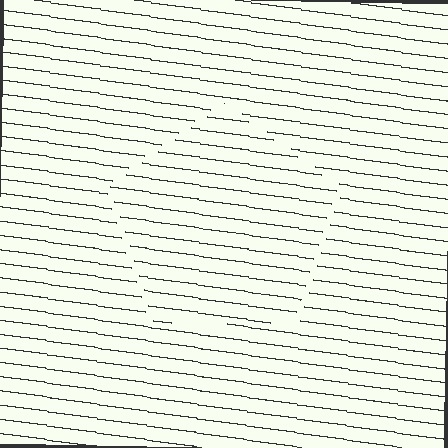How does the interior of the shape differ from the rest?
The interior of the shape contains the same grating, shifted by half a period — the contour is defined by the phase discontinuity where line-ends from the inner and outer gratings abut.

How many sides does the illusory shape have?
5 sides — the line-ends trace a pentagon.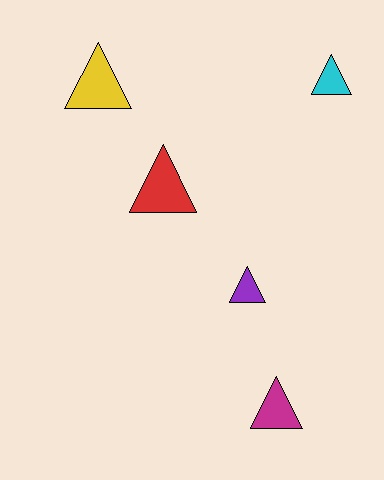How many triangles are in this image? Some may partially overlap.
There are 5 triangles.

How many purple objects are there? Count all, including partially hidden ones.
There is 1 purple object.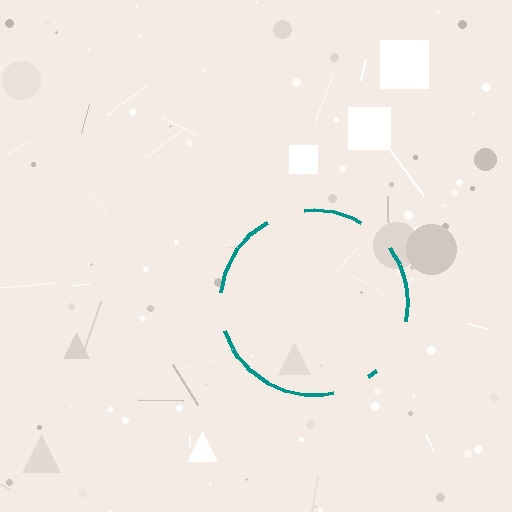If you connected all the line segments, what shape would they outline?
They would outline a circle.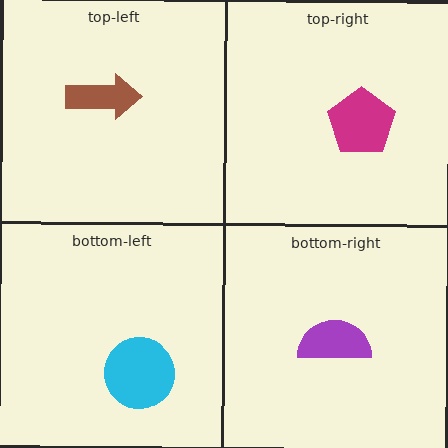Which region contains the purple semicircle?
The bottom-right region.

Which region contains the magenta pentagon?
The top-right region.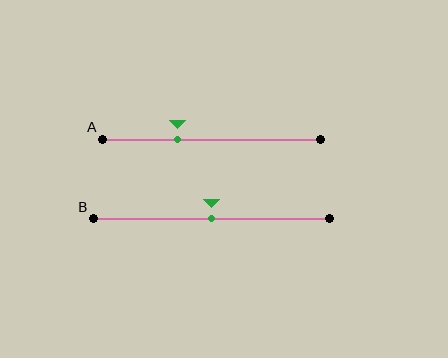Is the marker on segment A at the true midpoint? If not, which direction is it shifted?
No, the marker on segment A is shifted to the left by about 16% of the segment length.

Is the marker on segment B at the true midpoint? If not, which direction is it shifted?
Yes, the marker on segment B is at the true midpoint.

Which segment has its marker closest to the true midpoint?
Segment B has its marker closest to the true midpoint.